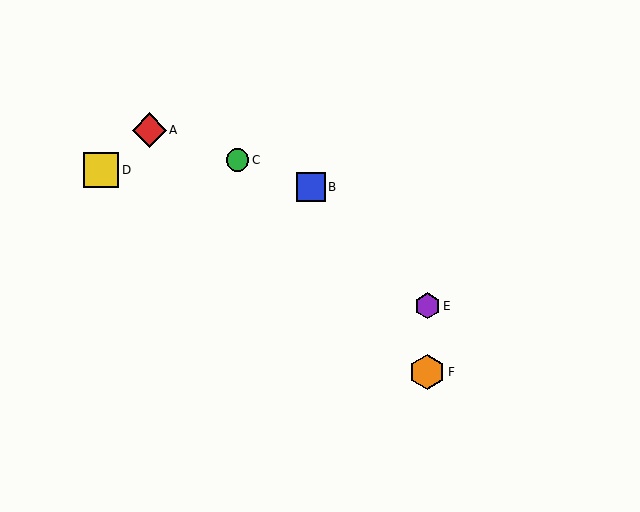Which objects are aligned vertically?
Objects E, F are aligned vertically.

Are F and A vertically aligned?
No, F is at x≈427 and A is at x≈149.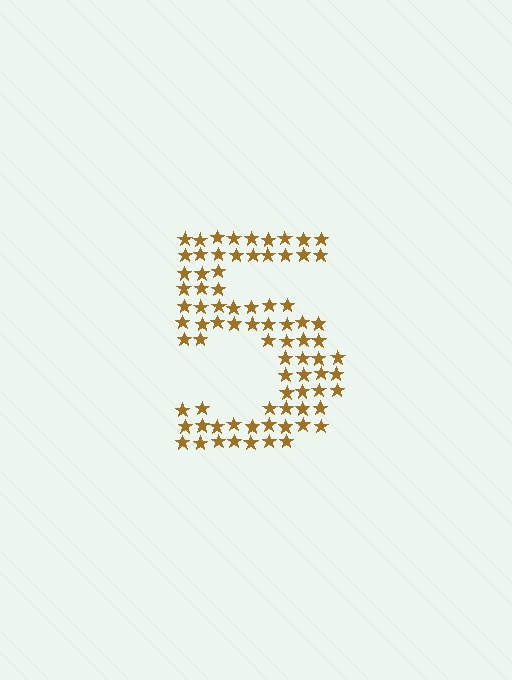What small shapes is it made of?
It is made of small stars.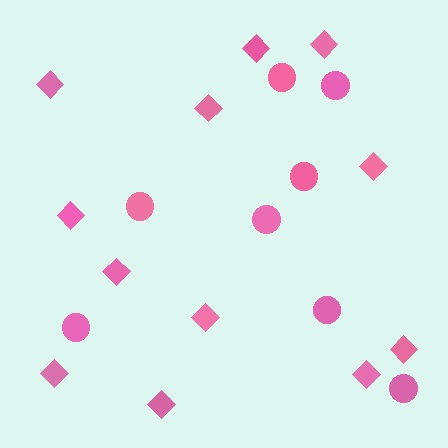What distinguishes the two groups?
There are 2 groups: one group of circles (8) and one group of diamonds (12).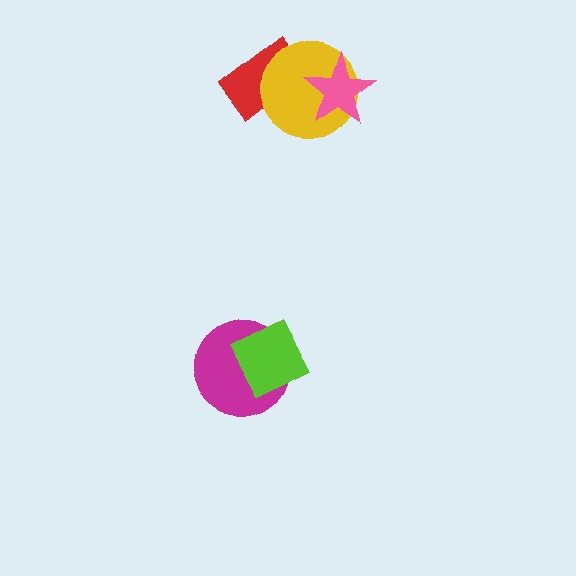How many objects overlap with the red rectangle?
1 object overlaps with the red rectangle.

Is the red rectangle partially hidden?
Yes, it is partially covered by another shape.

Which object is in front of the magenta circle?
The lime diamond is in front of the magenta circle.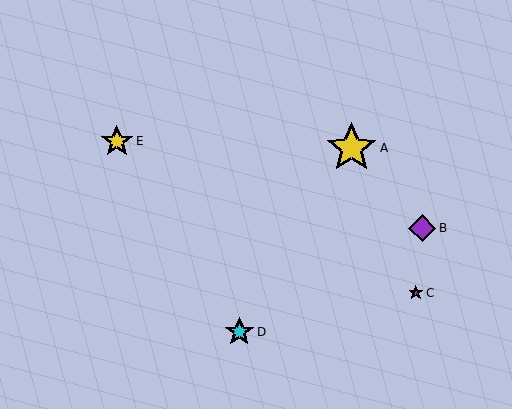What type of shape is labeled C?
Shape C is a magenta star.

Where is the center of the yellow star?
The center of the yellow star is at (117, 141).